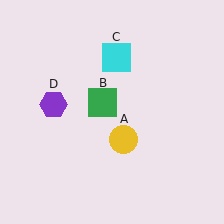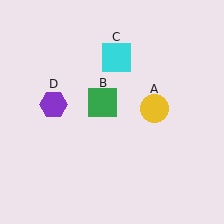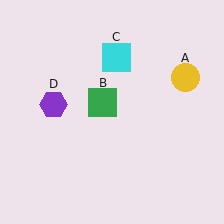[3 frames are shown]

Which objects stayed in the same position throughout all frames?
Green square (object B) and cyan square (object C) and purple hexagon (object D) remained stationary.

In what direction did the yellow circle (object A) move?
The yellow circle (object A) moved up and to the right.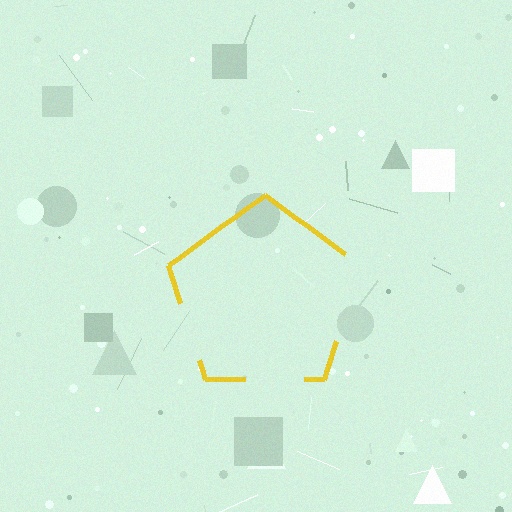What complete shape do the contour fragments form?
The contour fragments form a pentagon.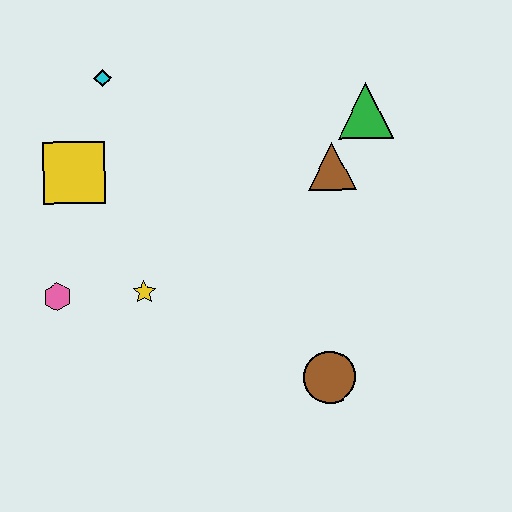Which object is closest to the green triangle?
The brown triangle is closest to the green triangle.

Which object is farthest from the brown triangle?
The pink hexagon is farthest from the brown triangle.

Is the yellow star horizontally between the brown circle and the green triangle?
No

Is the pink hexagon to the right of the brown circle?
No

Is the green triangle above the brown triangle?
Yes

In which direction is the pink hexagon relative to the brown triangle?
The pink hexagon is to the left of the brown triangle.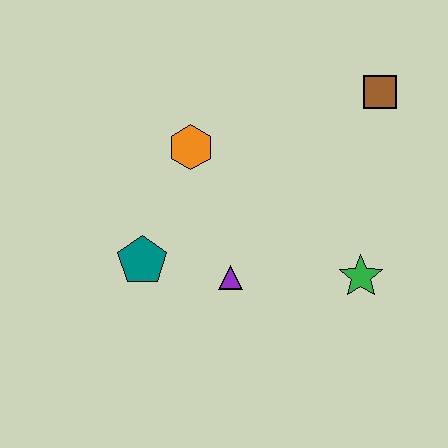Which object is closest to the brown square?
The green star is closest to the brown square.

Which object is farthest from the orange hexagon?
The green star is farthest from the orange hexagon.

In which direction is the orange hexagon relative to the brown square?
The orange hexagon is to the left of the brown square.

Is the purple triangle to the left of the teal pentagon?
No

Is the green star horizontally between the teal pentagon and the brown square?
Yes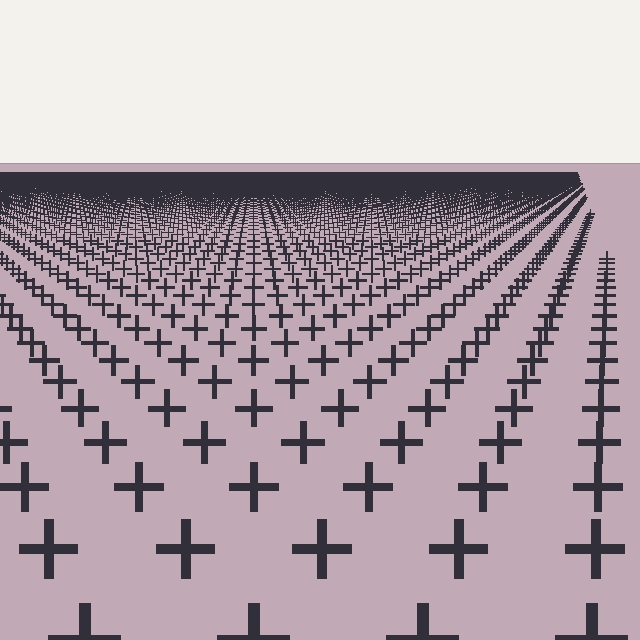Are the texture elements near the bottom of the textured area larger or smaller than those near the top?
Larger. Near the bottom, elements are closer to the viewer and appear at a bigger on-screen size.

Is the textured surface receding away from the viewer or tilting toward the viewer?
The surface is receding away from the viewer. Texture elements get smaller and denser toward the top.